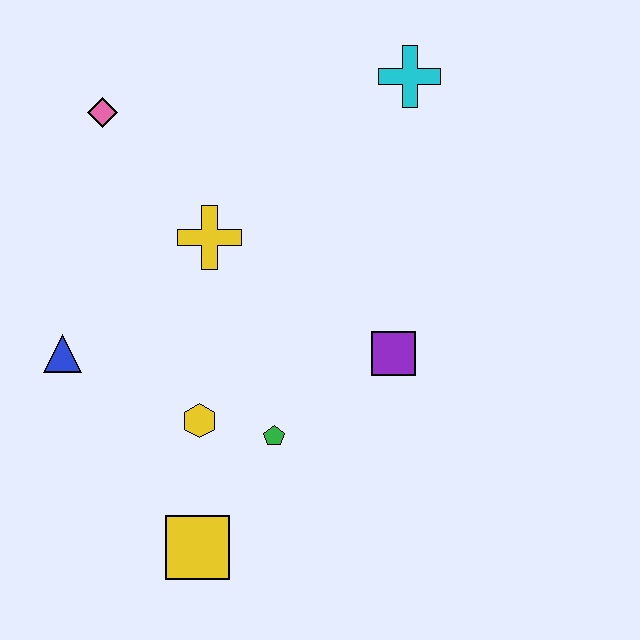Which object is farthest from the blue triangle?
The cyan cross is farthest from the blue triangle.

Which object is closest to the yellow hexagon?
The green pentagon is closest to the yellow hexagon.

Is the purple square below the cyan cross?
Yes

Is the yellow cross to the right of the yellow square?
Yes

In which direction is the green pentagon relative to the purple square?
The green pentagon is to the left of the purple square.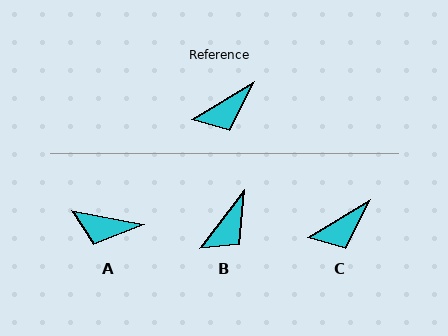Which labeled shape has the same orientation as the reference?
C.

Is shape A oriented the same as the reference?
No, it is off by about 43 degrees.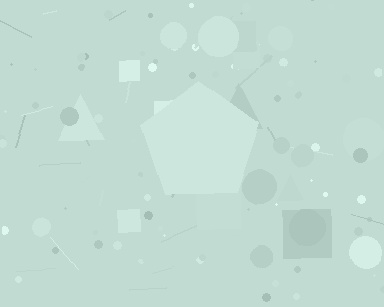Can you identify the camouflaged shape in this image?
The camouflaged shape is a pentagon.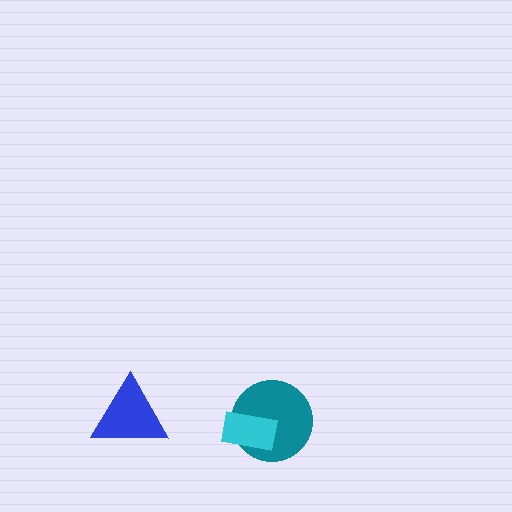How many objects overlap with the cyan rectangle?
1 object overlaps with the cyan rectangle.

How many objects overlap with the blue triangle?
0 objects overlap with the blue triangle.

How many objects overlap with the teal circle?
1 object overlaps with the teal circle.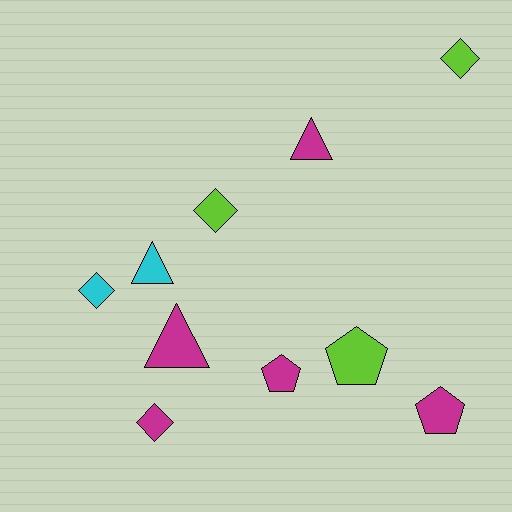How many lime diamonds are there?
There are 2 lime diamonds.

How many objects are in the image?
There are 10 objects.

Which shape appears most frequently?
Diamond, with 4 objects.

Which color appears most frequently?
Magenta, with 5 objects.